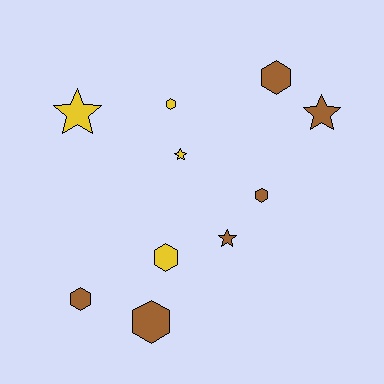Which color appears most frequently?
Brown, with 6 objects.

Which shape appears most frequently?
Hexagon, with 6 objects.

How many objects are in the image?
There are 10 objects.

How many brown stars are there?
There are 2 brown stars.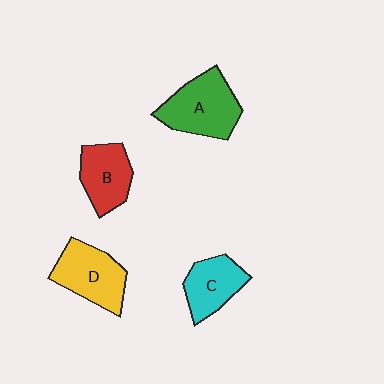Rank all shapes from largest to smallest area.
From largest to smallest: A (green), D (yellow), B (red), C (cyan).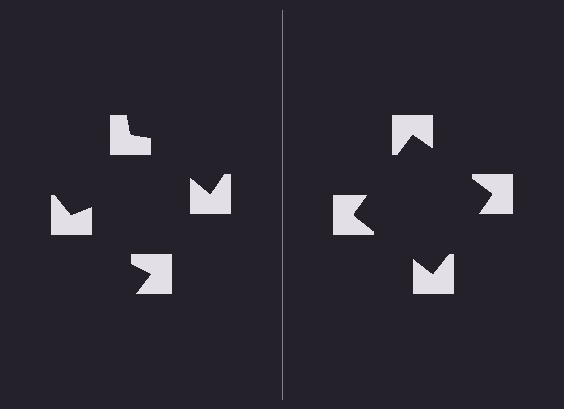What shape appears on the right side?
An illusory square.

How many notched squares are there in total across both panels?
8 — 4 on each side.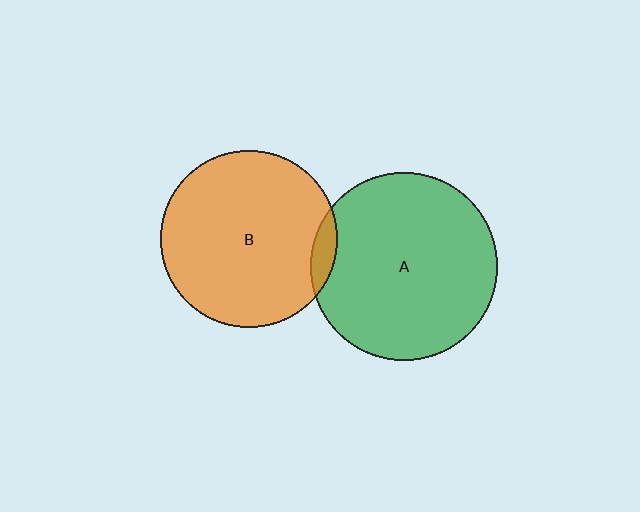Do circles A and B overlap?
Yes.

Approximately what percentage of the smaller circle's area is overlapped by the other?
Approximately 5%.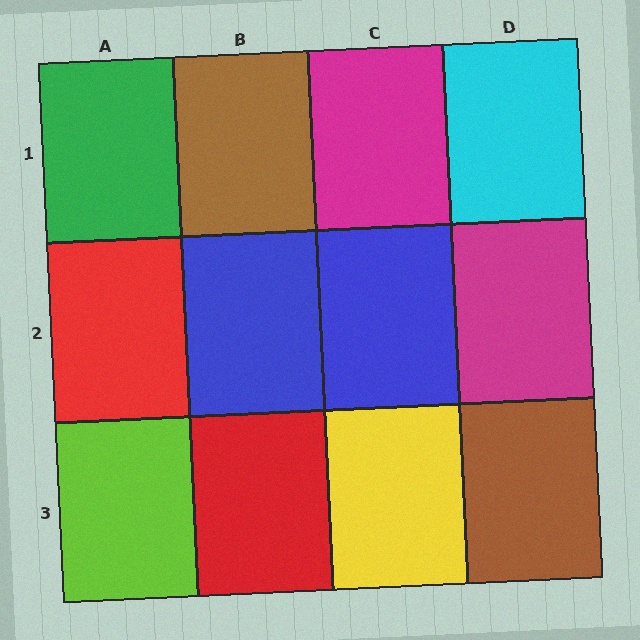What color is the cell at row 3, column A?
Lime.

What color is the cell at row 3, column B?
Red.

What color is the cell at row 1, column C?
Magenta.